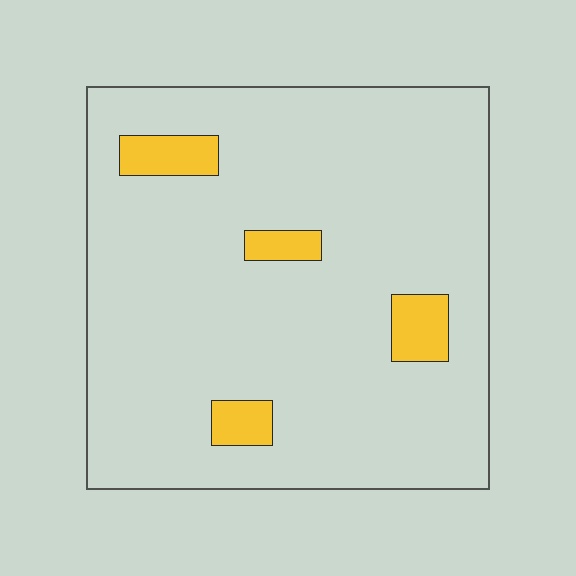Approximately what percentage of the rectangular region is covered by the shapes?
Approximately 10%.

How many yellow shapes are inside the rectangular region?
4.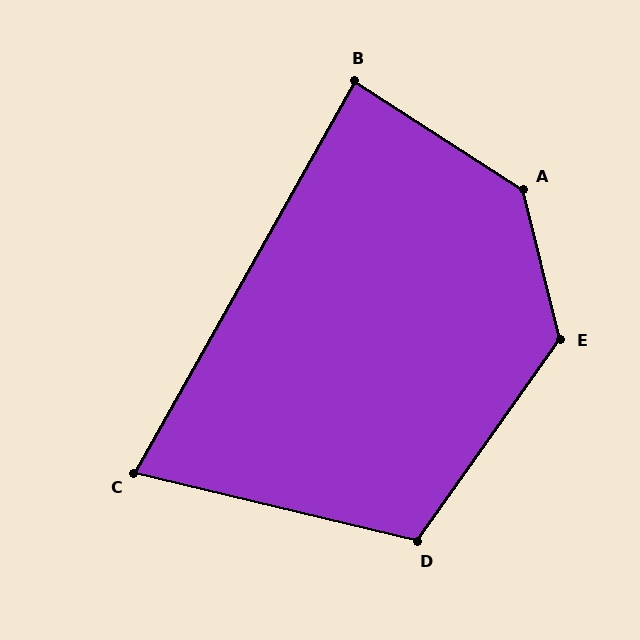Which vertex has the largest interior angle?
A, at approximately 137 degrees.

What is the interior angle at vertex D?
Approximately 112 degrees (obtuse).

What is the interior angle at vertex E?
Approximately 130 degrees (obtuse).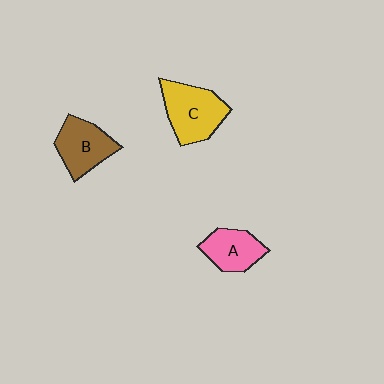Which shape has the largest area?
Shape C (yellow).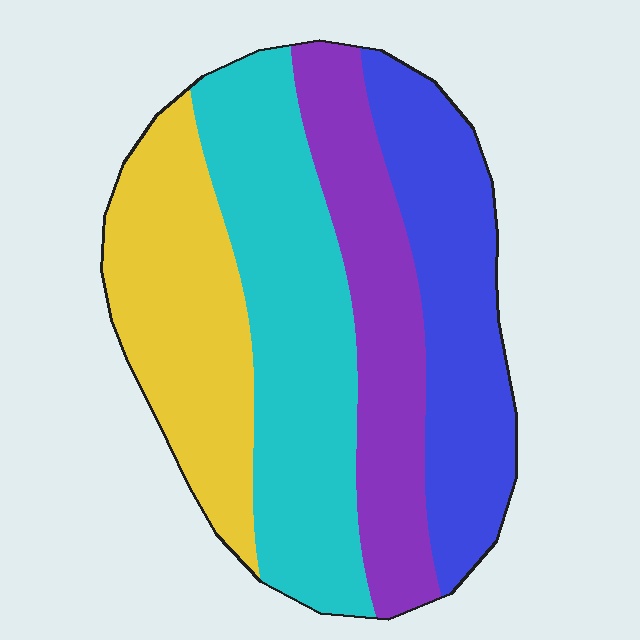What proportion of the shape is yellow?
Yellow takes up between a sixth and a third of the shape.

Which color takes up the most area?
Cyan, at roughly 30%.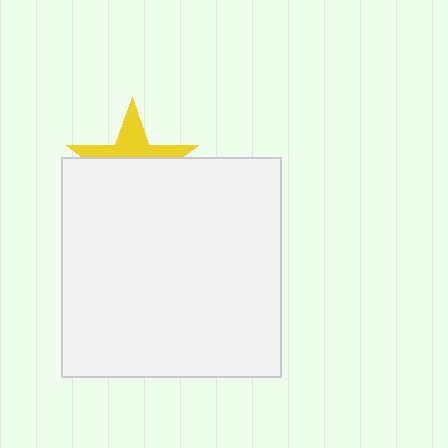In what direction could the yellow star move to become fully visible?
The yellow star could move up. That would shift it out from behind the white square entirely.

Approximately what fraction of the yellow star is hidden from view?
Roughly 61% of the yellow star is hidden behind the white square.